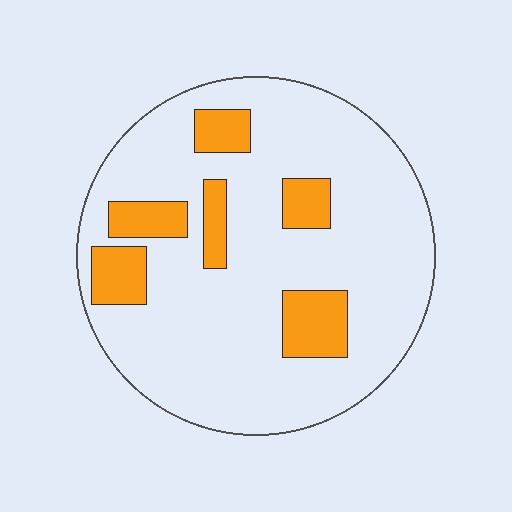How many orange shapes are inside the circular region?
6.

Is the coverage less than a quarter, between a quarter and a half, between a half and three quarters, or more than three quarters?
Less than a quarter.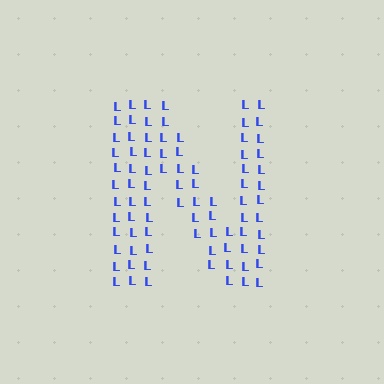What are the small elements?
The small elements are letter L's.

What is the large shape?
The large shape is the letter N.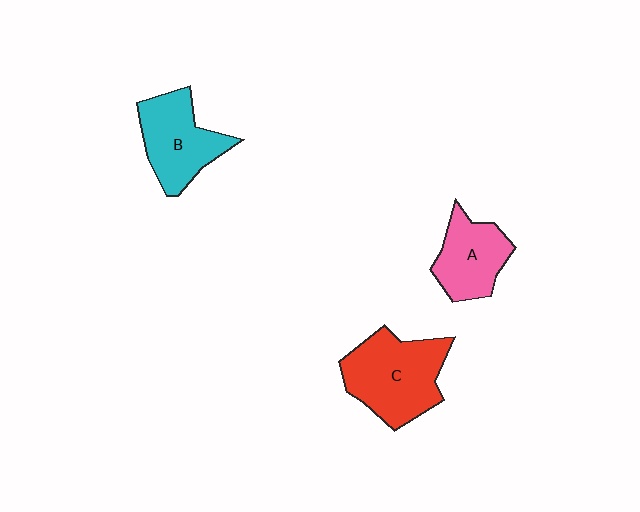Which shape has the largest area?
Shape C (red).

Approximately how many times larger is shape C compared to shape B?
Approximately 1.3 times.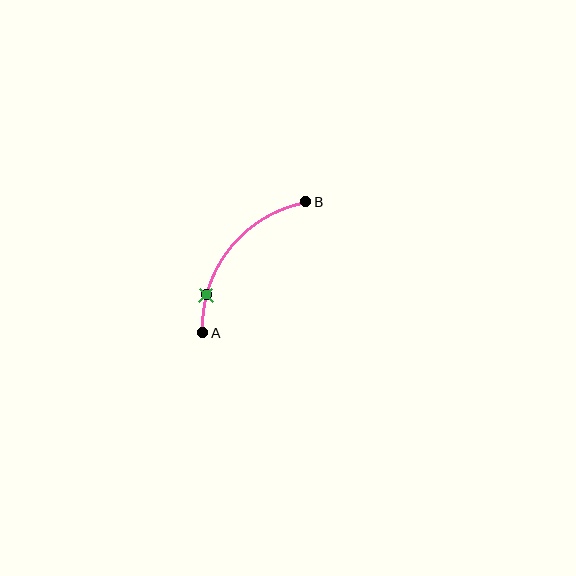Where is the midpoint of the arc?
The arc midpoint is the point on the curve farthest from the straight line joining A and B. It sits above and to the left of that line.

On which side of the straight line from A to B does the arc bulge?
The arc bulges above and to the left of the straight line connecting A and B.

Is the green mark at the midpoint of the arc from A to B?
No. The green mark lies on the arc but is closer to endpoint A. The arc midpoint would be at the point on the curve equidistant along the arc from both A and B.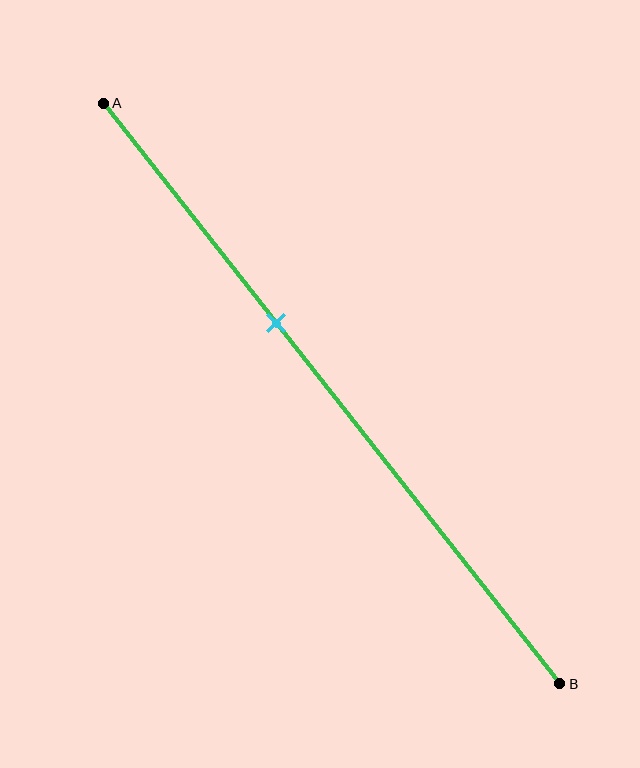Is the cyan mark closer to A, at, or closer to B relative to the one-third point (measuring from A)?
The cyan mark is closer to point B than the one-third point of segment AB.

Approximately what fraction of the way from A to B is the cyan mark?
The cyan mark is approximately 40% of the way from A to B.